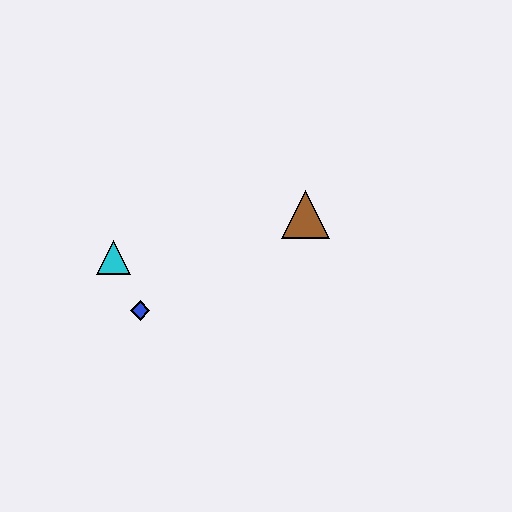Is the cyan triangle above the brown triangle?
No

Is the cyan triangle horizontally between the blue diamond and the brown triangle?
No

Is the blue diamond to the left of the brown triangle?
Yes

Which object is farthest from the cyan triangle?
The brown triangle is farthest from the cyan triangle.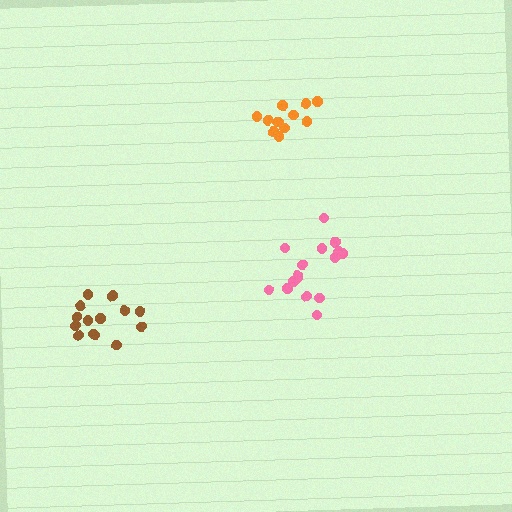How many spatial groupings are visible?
There are 3 spatial groupings.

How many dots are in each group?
Group 1: 16 dots, Group 2: 14 dots, Group 3: 12 dots (42 total).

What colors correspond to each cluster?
The clusters are colored: pink, brown, orange.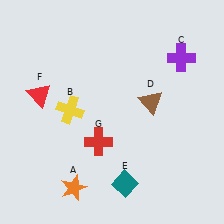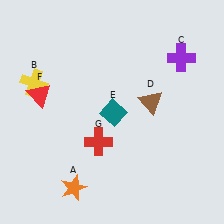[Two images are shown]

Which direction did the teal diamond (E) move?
The teal diamond (E) moved up.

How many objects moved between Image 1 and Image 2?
2 objects moved between the two images.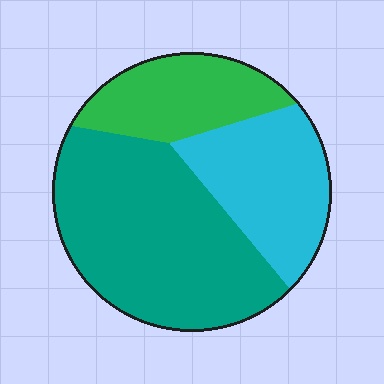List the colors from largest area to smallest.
From largest to smallest: teal, cyan, green.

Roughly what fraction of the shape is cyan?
Cyan takes up about one quarter (1/4) of the shape.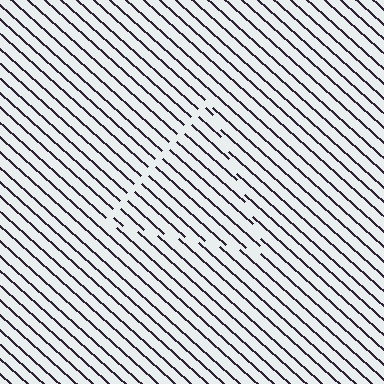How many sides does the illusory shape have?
3 sides — the line-ends trace a triangle.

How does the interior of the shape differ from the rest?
The interior of the shape contains the same grating, shifted by half a period — the contour is defined by the phase discontinuity where line-ends from the inner and outer gratings abut.